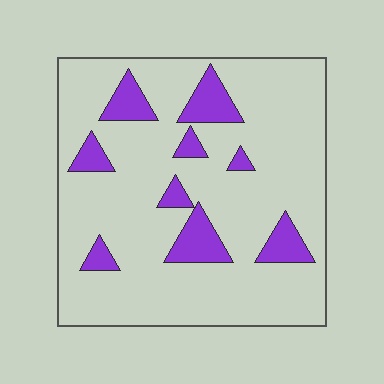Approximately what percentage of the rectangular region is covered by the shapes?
Approximately 15%.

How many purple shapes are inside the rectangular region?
9.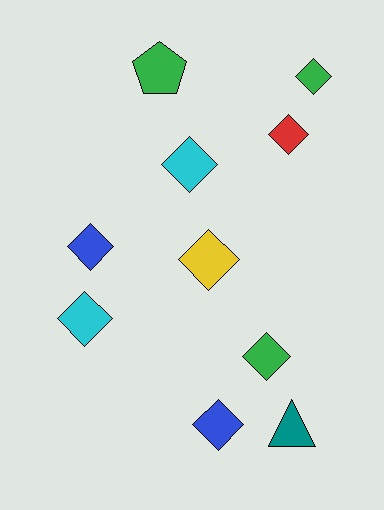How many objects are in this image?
There are 10 objects.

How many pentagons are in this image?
There is 1 pentagon.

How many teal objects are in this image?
There is 1 teal object.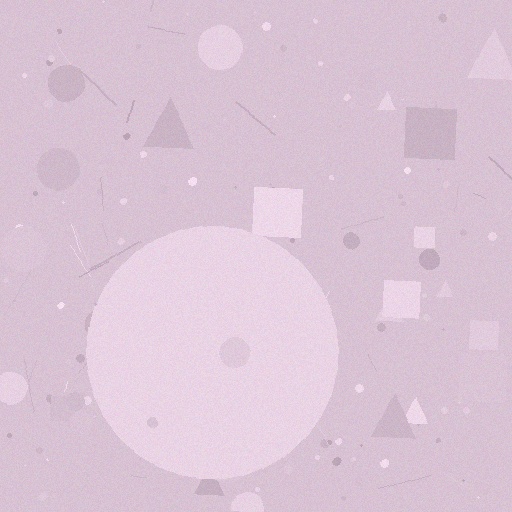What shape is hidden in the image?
A circle is hidden in the image.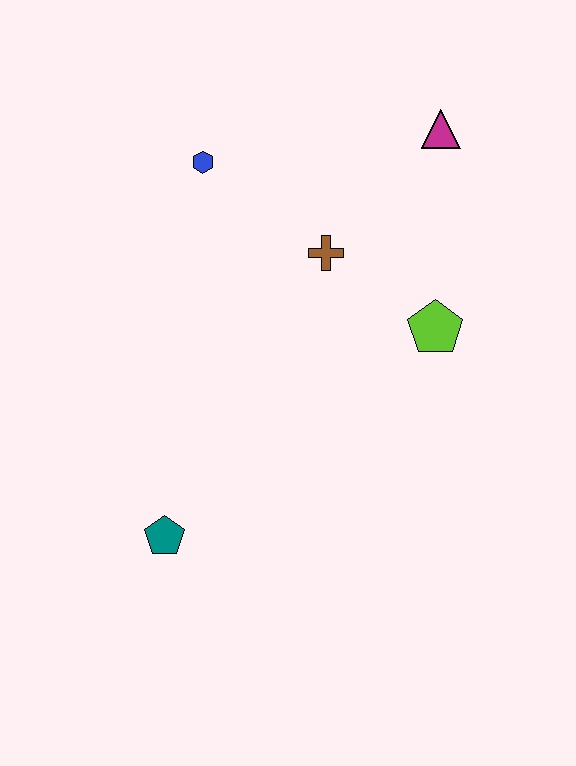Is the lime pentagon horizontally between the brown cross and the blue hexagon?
No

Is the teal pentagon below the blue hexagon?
Yes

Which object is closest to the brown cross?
The lime pentagon is closest to the brown cross.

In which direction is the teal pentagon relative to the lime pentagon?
The teal pentagon is to the left of the lime pentagon.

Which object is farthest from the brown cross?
The teal pentagon is farthest from the brown cross.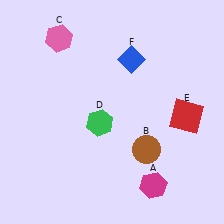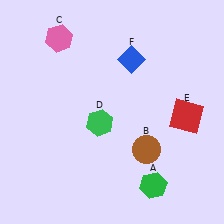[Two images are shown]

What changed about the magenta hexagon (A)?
In Image 1, A is magenta. In Image 2, it changed to green.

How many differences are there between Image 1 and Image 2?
There is 1 difference between the two images.